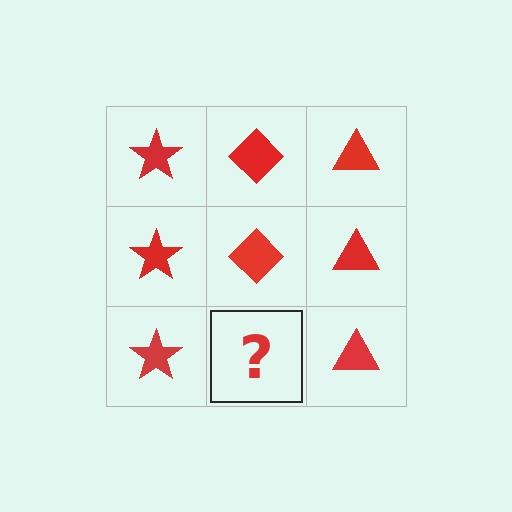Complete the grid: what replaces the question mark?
The question mark should be replaced with a red diamond.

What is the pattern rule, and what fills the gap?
The rule is that each column has a consistent shape. The gap should be filled with a red diamond.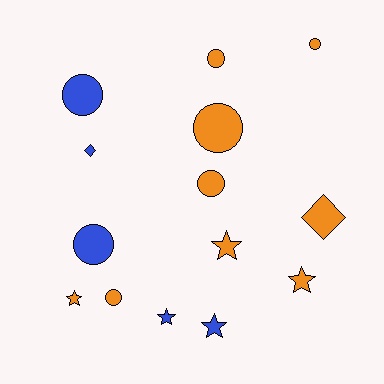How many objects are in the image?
There are 14 objects.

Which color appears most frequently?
Orange, with 9 objects.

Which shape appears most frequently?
Circle, with 7 objects.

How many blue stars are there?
There are 2 blue stars.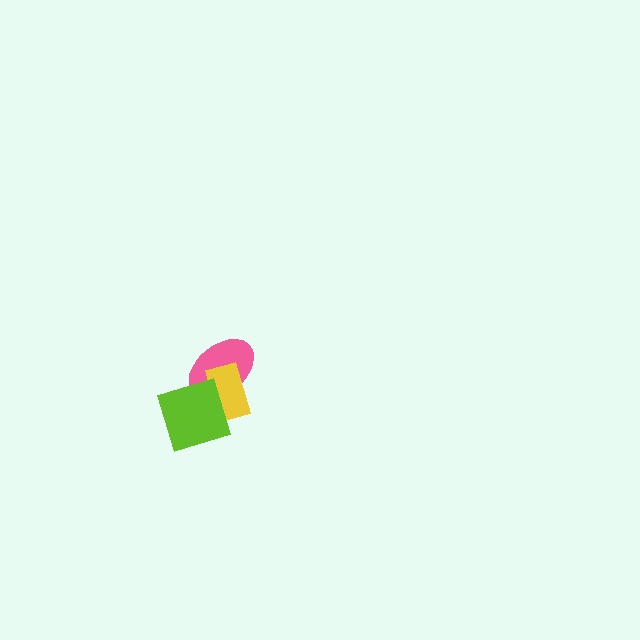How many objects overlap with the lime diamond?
2 objects overlap with the lime diamond.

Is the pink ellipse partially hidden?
Yes, it is partially covered by another shape.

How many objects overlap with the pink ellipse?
2 objects overlap with the pink ellipse.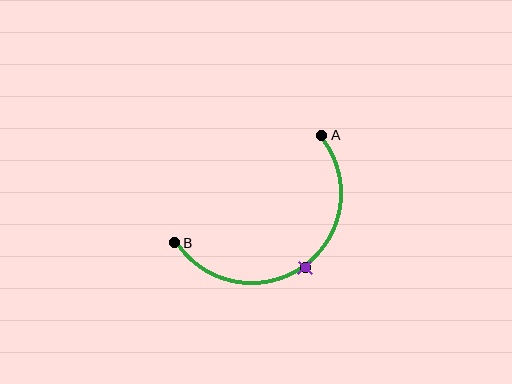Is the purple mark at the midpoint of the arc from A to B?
Yes. The purple mark lies on the arc at equal arc-length from both A and B — it is the arc midpoint.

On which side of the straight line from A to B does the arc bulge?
The arc bulges below and to the right of the straight line connecting A and B.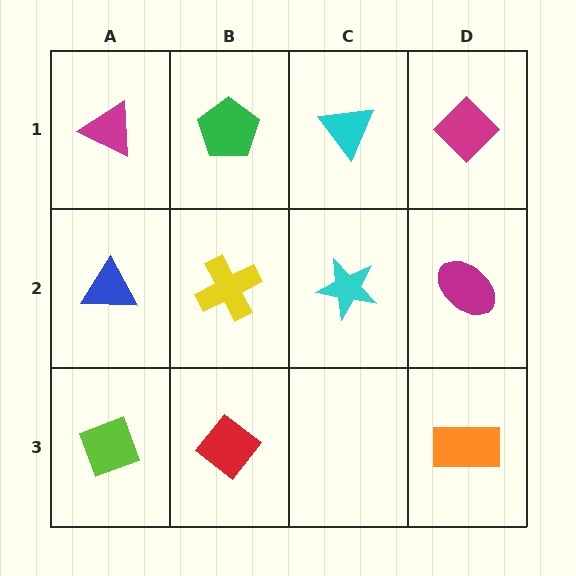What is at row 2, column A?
A blue triangle.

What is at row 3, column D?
An orange rectangle.